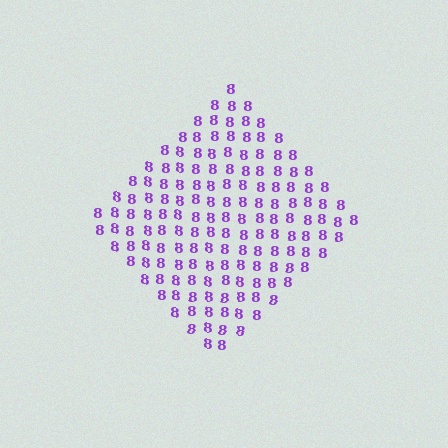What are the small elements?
The small elements are digit 8's.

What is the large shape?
The large shape is a diamond.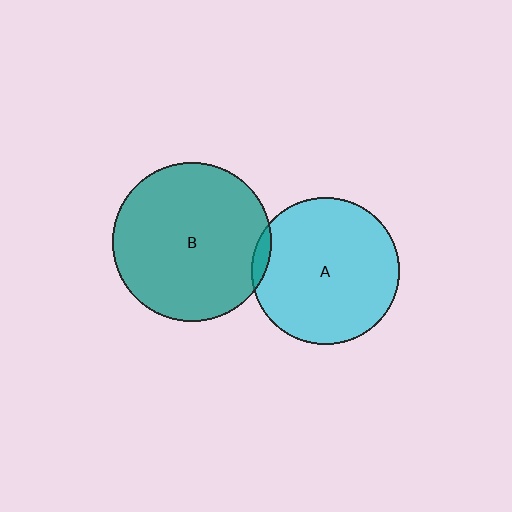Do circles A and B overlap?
Yes.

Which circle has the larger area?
Circle B (teal).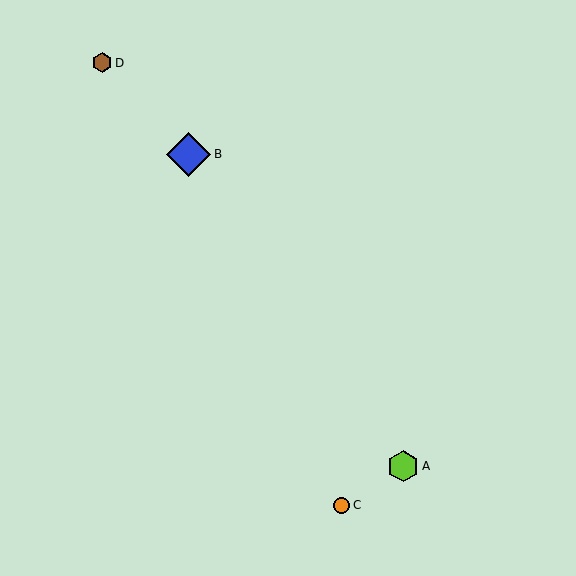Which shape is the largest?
The blue diamond (labeled B) is the largest.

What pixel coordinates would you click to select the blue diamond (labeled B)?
Click at (189, 154) to select the blue diamond B.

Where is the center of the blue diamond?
The center of the blue diamond is at (189, 154).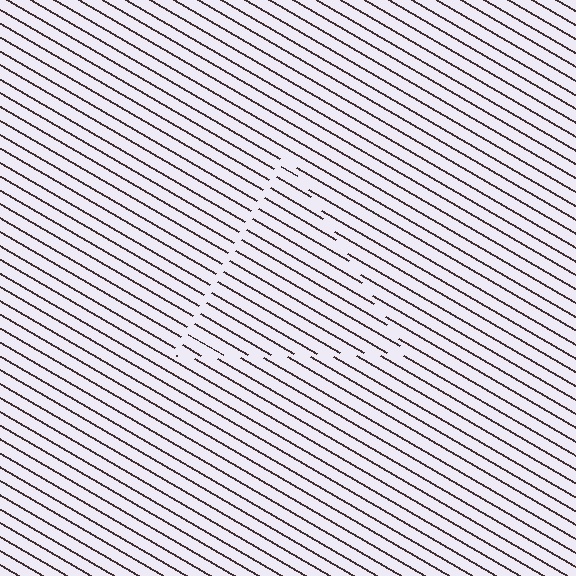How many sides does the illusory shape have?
3 sides — the line-ends trace a triangle.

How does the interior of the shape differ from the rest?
The interior of the shape contains the same grating, shifted by half a period — the contour is defined by the phase discontinuity where line-ends from the inner and outer gratings abut.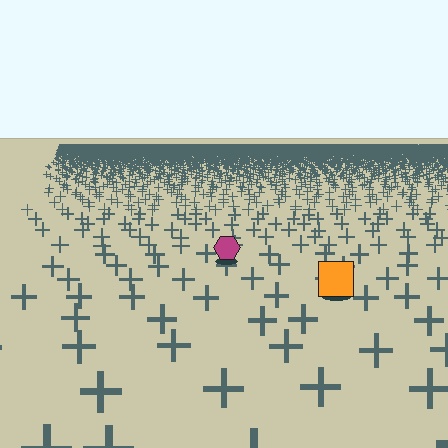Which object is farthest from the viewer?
The magenta hexagon is farthest from the viewer. It appears smaller and the ground texture around it is denser.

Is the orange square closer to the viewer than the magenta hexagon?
Yes. The orange square is closer — you can tell from the texture gradient: the ground texture is coarser near it.